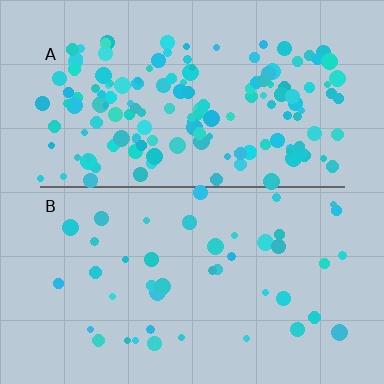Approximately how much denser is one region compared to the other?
Approximately 3.5× — region A over region B.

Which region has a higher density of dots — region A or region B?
A (the top).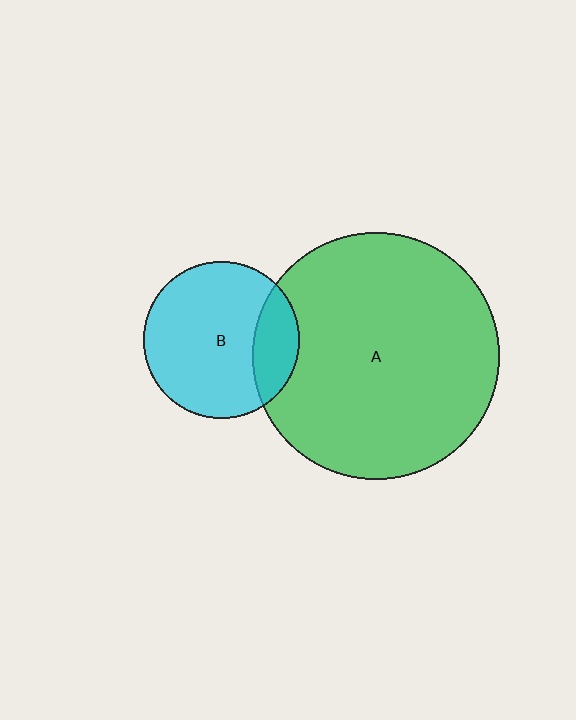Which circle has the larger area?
Circle A (green).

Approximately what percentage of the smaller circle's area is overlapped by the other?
Approximately 20%.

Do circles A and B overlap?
Yes.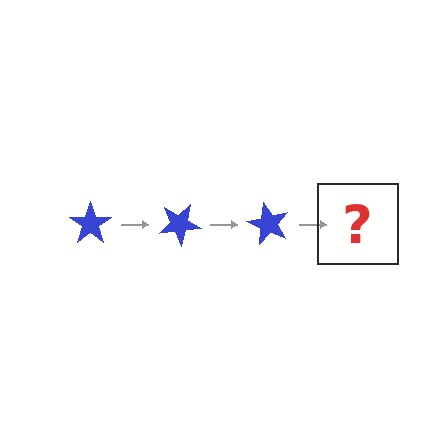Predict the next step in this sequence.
The next step is a blue star rotated 90 degrees.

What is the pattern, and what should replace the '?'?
The pattern is that the star rotates 30 degrees each step. The '?' should be a blue star rotated 90 degrees.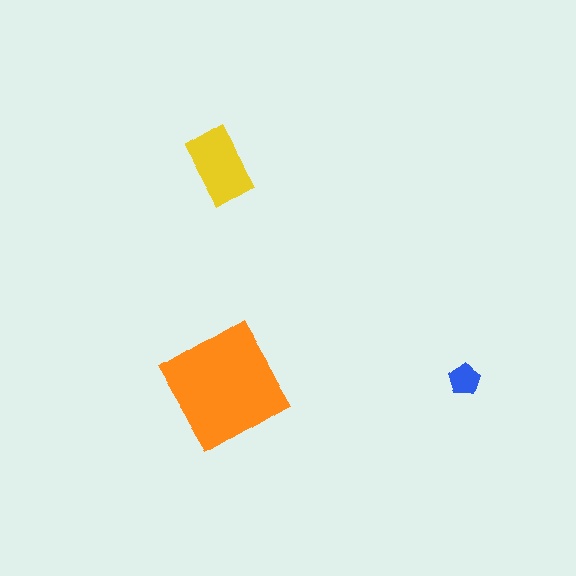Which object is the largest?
The orange diamond.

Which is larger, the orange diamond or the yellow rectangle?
The orange diamond.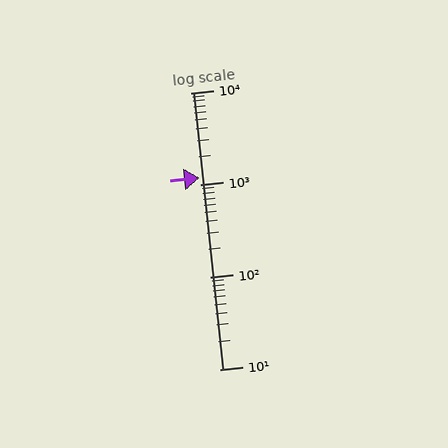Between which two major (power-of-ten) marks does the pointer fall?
The pointer is between 1000 and 10000.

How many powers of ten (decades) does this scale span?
The scale spans 3 decades, from 10 to 10000.